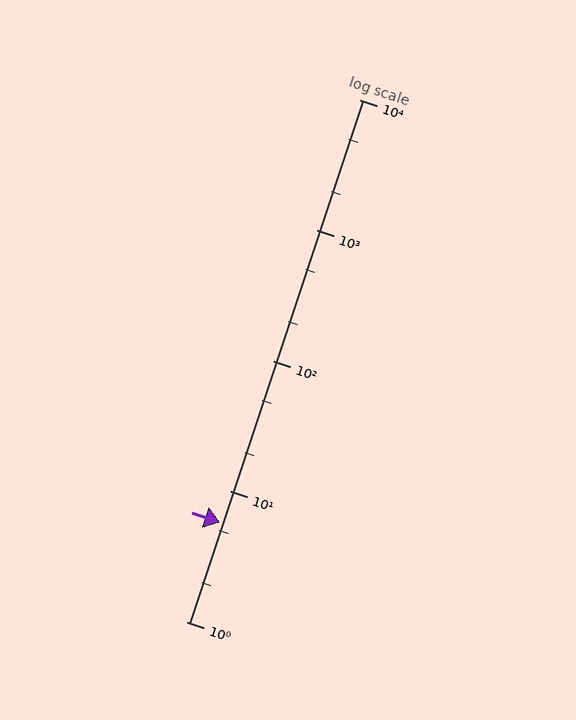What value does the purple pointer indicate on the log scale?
The pointer indicates approximately 5.8.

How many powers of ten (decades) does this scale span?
The scale spans 4 decades, from 1 to 10000.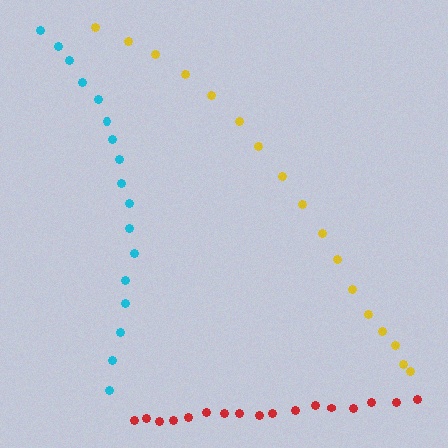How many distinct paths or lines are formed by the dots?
There are 3 distinct paths.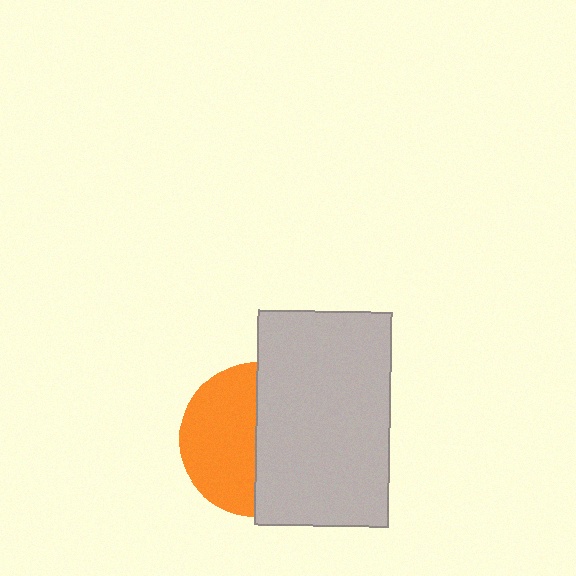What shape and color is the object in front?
The object in front is a light gray rectangle.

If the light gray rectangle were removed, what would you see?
You would see the complete orange circle.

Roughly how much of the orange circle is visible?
About half of it is visible (roughly 48%).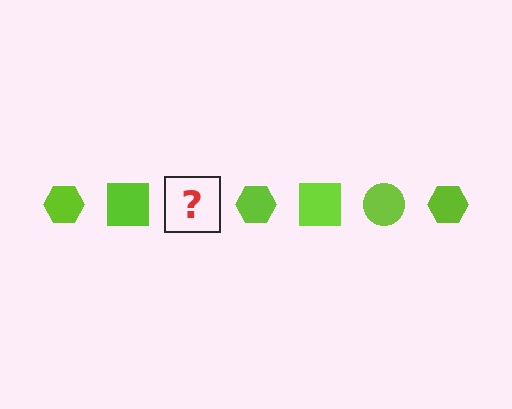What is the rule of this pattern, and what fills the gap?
The rule is that the pattern cycles through hexagon, square, circle shapes in lime. The gap should be filled with a lime circle.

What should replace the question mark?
The question mark should be replaced with a lime circle.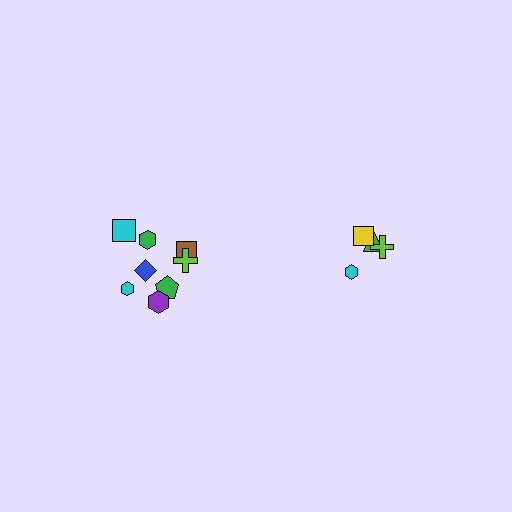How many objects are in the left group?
There are 8 objects.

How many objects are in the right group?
There are 4 objects.